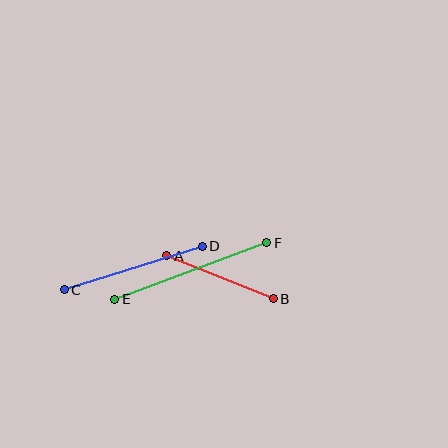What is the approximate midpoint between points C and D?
The midpoint is at approximately (133, 268) pixels.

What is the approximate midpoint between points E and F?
The midpoint is at approximately (191, 271) pixels.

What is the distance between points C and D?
The distance is approximately 144 pixels.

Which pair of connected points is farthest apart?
Points E and F are farthest apart.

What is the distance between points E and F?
The distance is approximately 162 pixels.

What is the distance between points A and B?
The distance is approximately 115 pixels.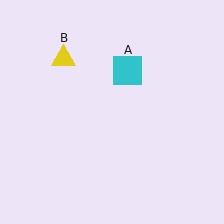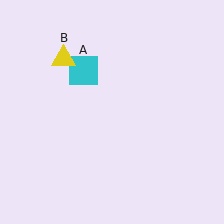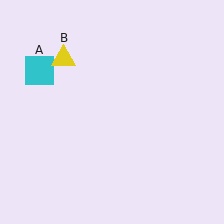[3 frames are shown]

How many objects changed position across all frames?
1 object changed position: cyan square (object A).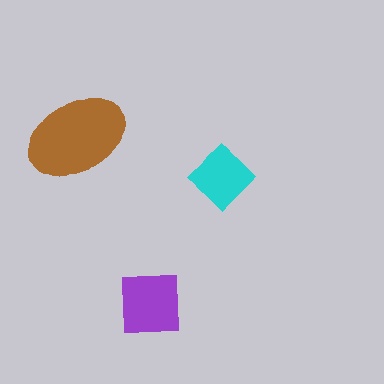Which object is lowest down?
The purple square is bottommost.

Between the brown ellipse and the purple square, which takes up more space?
The brown ellipse.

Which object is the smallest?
The cyan diamond.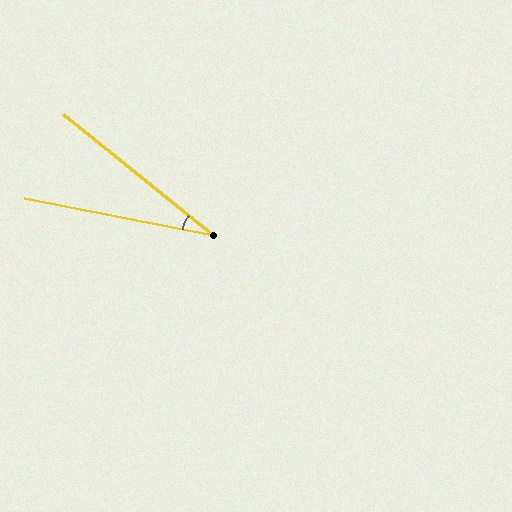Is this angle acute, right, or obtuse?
It is acute.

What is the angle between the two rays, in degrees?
Approximately 28 degrees.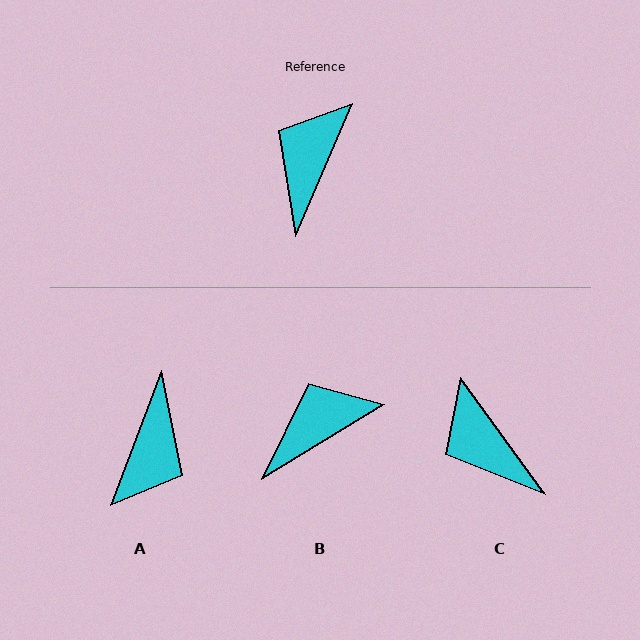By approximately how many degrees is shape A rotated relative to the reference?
Approximately 178 degrees clockwise.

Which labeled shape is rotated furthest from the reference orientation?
A, about 178 degrees away.